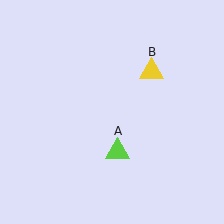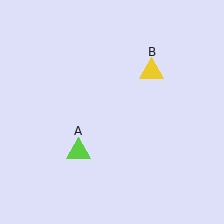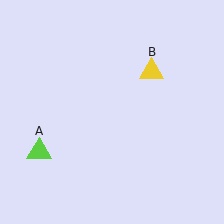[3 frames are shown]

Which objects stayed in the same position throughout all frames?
Yellow triangle (object B) remained stationary.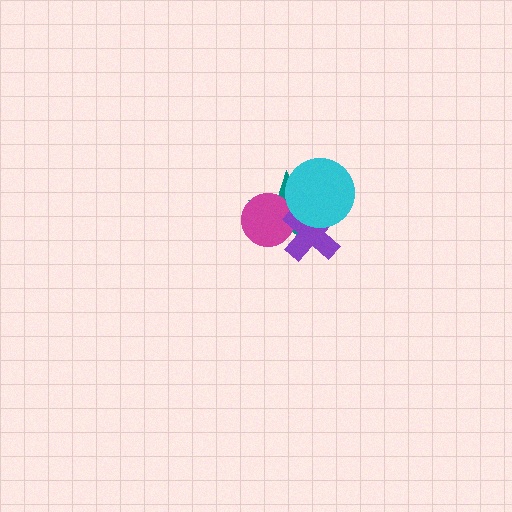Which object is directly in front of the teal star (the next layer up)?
The magenta circle is directly in front of the teal star.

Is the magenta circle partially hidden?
Yes, it is partially covered by another shape.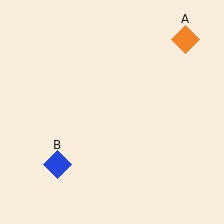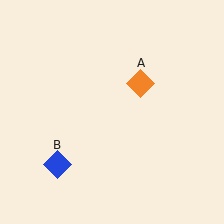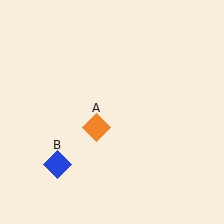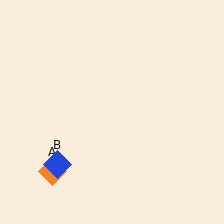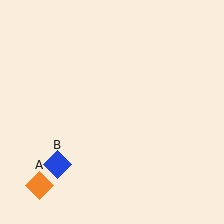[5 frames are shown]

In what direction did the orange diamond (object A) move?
The orange diamond (object A) moved down and to the left.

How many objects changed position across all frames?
1 object changed position: orange diamond (object A).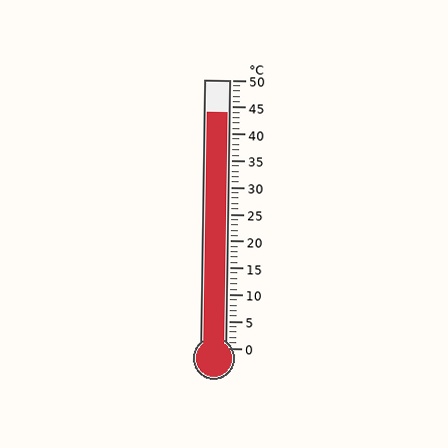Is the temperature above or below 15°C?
The temperature is above 15°C.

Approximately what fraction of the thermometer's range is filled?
The thermometer is filled to approximately 90% of its range.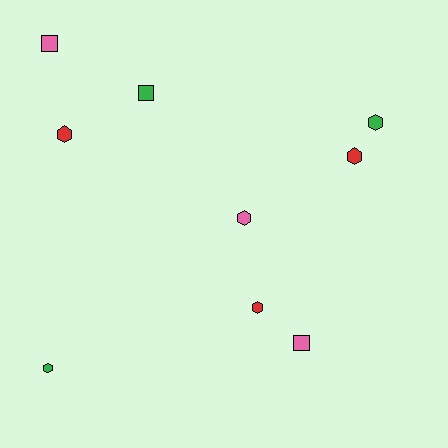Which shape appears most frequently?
Hexagon, with 6 objects.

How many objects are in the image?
There are 9 objects.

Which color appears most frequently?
Pink, with 3 objects.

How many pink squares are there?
There are 2 pink squares.